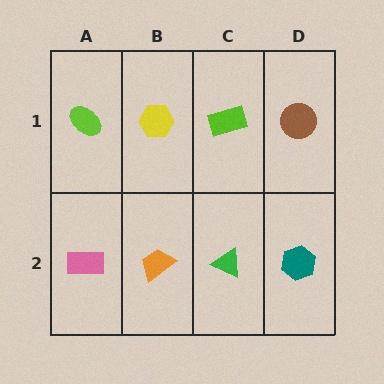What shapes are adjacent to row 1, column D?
A teal hexagon (row 2, column D), a lime rectangle (row 1, column C).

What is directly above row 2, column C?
A lime rectangle.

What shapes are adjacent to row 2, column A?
A lime ellipse (row 1, column A), an orange trapezoid (row 2, column B).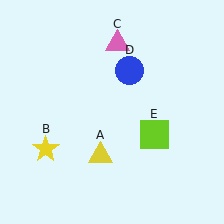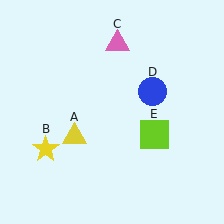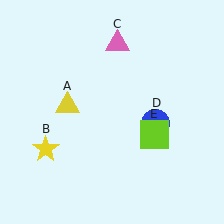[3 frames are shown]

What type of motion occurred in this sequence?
The yellow triangle (object A), blue circle (object D) rotated clockwise around the center of the scene.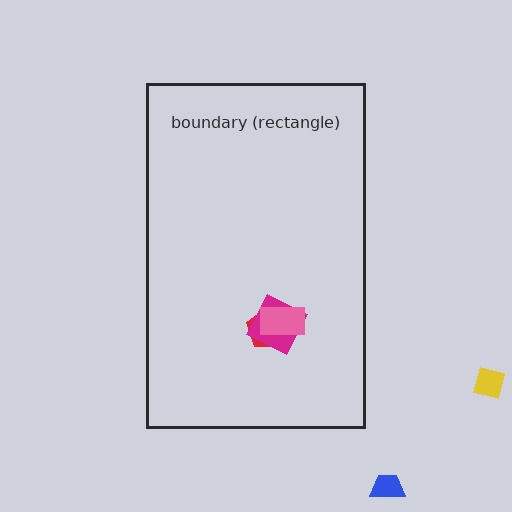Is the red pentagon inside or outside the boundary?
Inside.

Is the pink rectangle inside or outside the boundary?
Inside.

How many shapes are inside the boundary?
3 inside, 2 outside.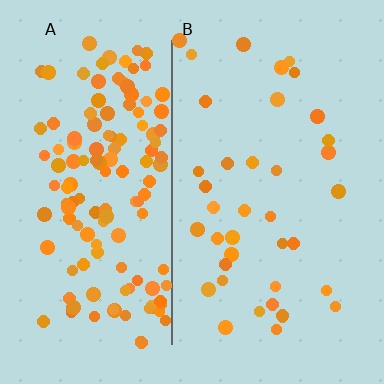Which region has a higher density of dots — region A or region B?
A (the left).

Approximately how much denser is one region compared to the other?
Approximately 3.6× — region A over region B.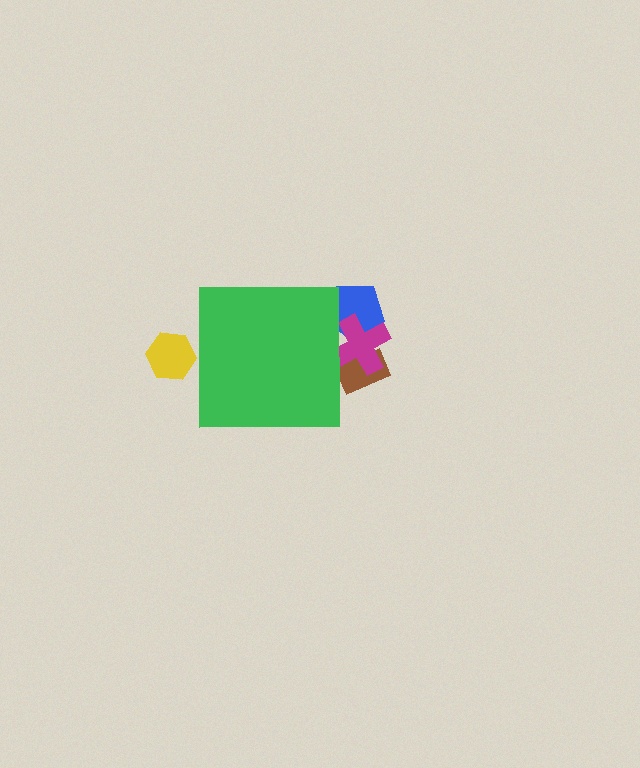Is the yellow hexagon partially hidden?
Yes, the yellow hexagon is partially hidden behind the green square.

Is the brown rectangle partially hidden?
Yes, the brown rectangle is partially hidden behind the green square.